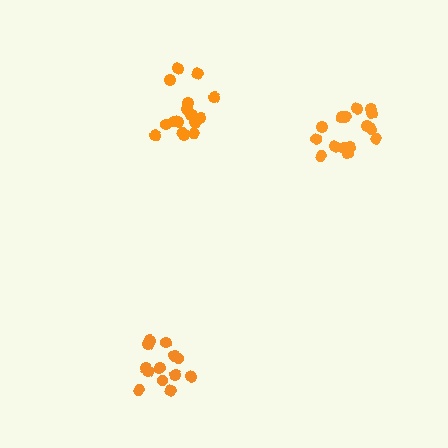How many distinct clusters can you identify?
There are 3 distinct clusters.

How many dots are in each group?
Group 1: 16 dots, Group 2: 13 dots, Group 3: 15 dots (44 total).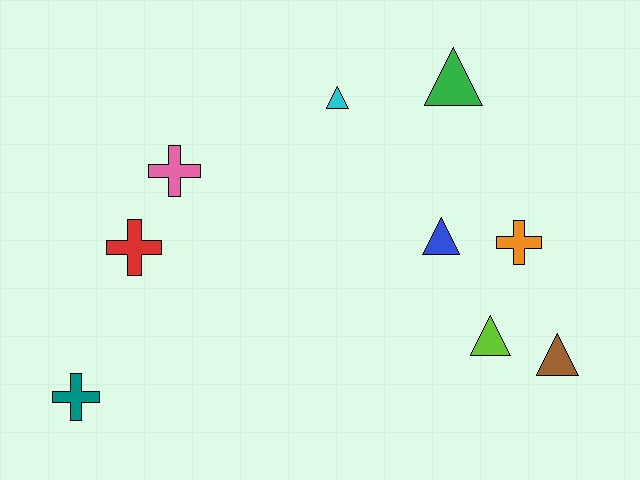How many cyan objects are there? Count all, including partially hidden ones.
There is 1 cyan object.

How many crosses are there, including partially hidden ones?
There are 4 crosses.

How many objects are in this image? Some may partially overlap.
There are 9 objects.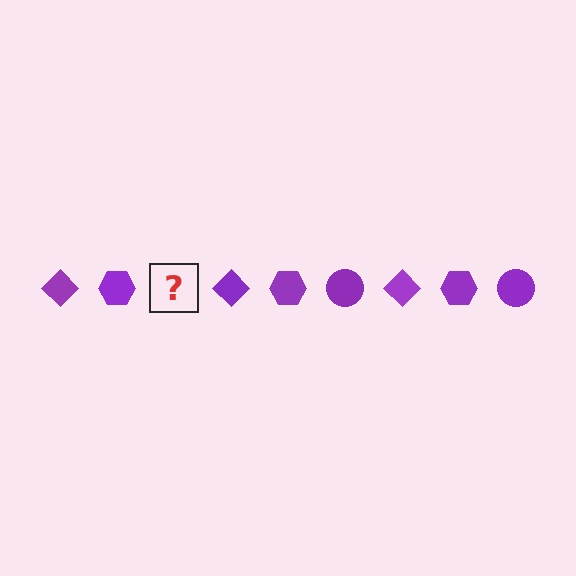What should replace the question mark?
The question mark should be replaced with a purple circle.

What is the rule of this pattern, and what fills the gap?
The rule is that the pattern cycles through diamond, hexagon, circle shapes in purple. The gap should be filled with a purple circle.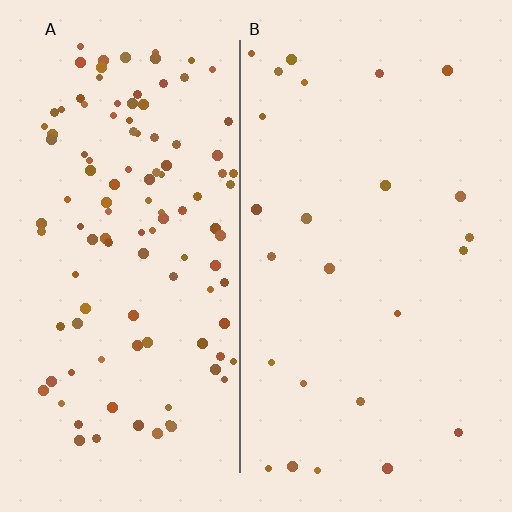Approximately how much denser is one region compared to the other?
Approximately 4.6× — region A over region B.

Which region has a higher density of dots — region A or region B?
A (the left).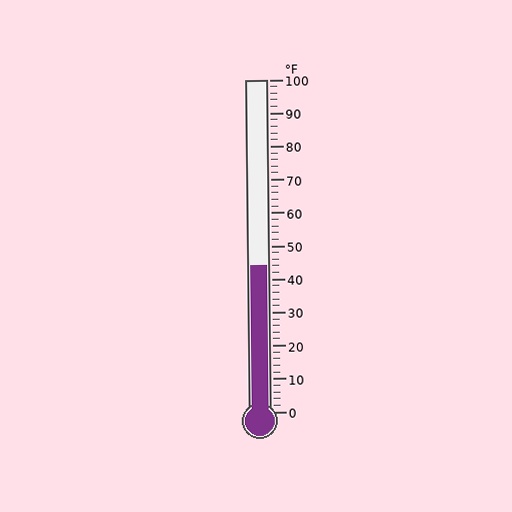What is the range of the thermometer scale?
The thermometer scale ranges from 0°F to 100°F.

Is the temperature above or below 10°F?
The temperature is above 10°F.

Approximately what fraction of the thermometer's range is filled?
The thermometer is filled to approximately 45% of its range.